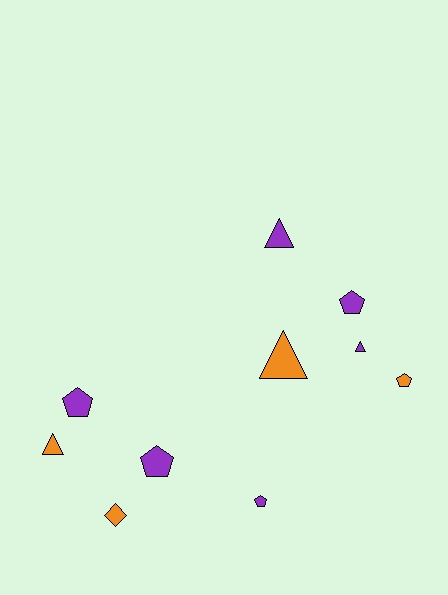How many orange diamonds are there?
There is 1 orange diamond.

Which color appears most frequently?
Purple, with 6 objects.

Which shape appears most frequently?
Pentagon, with 5 objects.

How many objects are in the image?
There are 10 objects.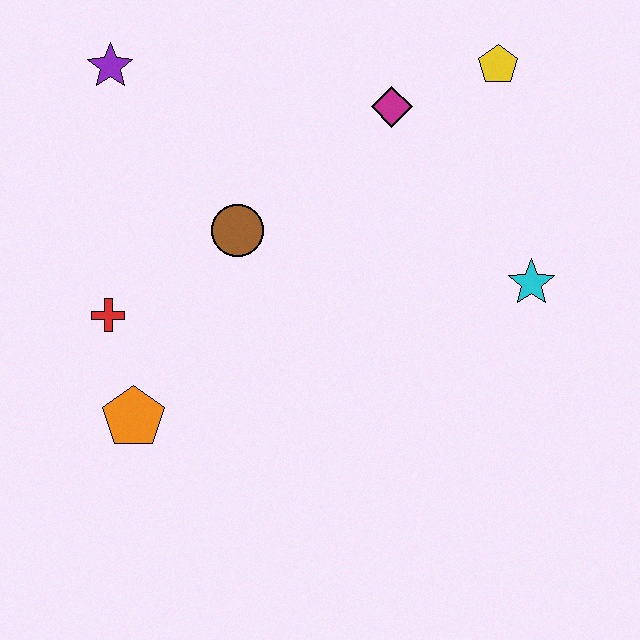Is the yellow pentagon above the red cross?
Yes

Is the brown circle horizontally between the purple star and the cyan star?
Yes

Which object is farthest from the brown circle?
The yellow pentagon is farthest from the brown circle.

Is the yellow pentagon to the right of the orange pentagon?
Yes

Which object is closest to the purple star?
The brown circle is closest to the purple star.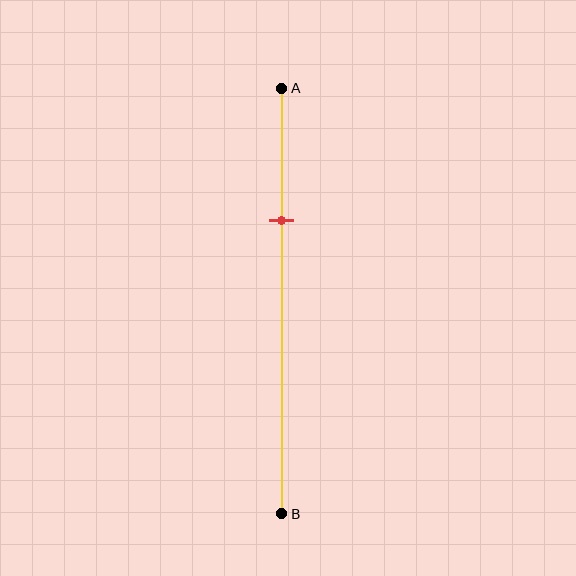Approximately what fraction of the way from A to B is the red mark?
The red mark is approximately 30% of the way from A to B.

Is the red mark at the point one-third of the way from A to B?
Yes, the mark is approximately at the one-third point.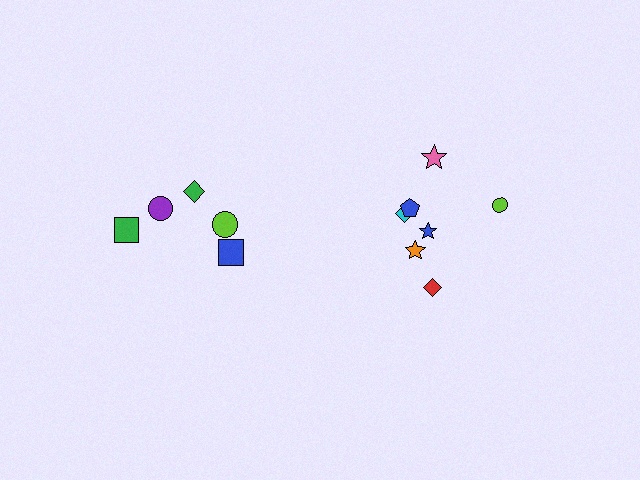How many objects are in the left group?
There are 5 objects.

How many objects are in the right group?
There are 7 objects.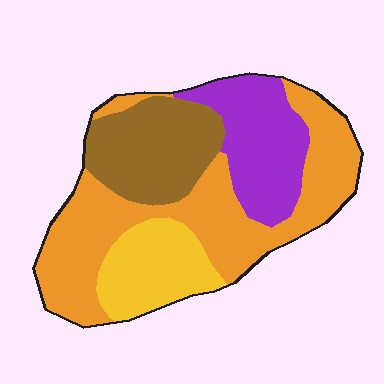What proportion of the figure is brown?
Brown takes up between a sixth and a third of the figure.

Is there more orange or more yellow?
Orange.